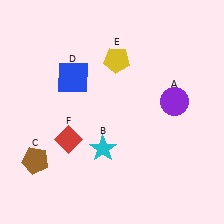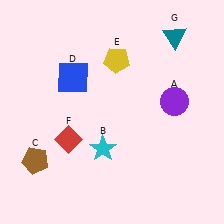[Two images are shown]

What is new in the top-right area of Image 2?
A teal triangle (G) was added in the top-right area of Image 2.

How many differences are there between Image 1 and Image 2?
There is 1 difference between the two images.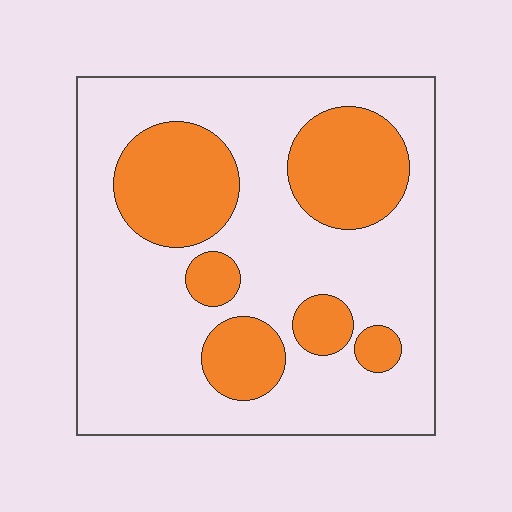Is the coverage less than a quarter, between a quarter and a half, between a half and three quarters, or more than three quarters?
Between a quarter and a half.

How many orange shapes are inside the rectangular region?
6.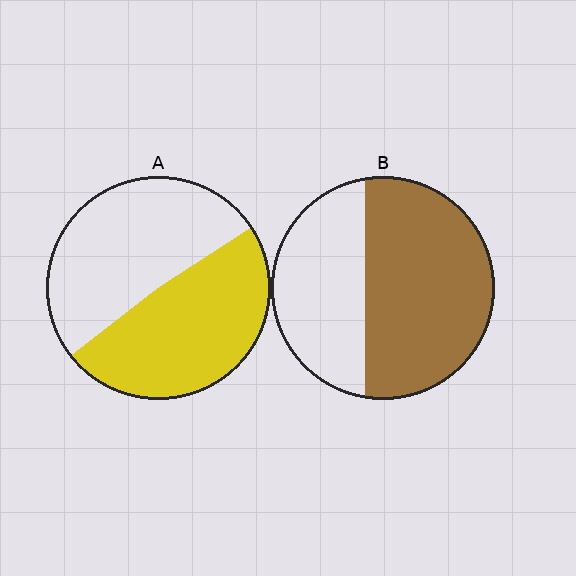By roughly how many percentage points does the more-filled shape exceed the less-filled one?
By roughly 10 percentage points (B over A).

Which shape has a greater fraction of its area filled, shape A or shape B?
Shape B.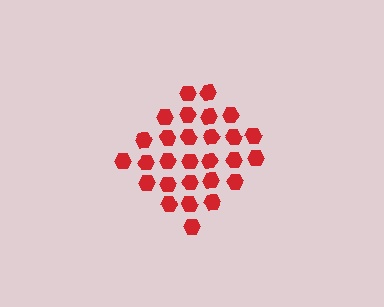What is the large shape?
The large shape is a diamond.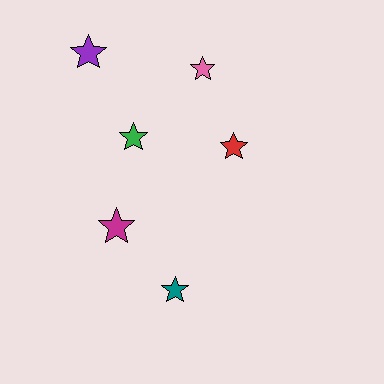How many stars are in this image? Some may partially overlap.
There are 6 stars.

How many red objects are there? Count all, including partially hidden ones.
There is 1 red object.